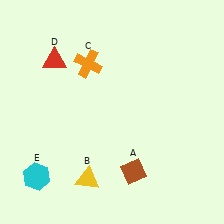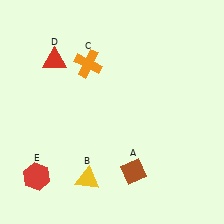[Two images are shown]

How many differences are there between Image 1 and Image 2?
There is 1 difference between the two images.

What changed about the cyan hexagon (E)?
In Image 1, E is cyan. In Image 2, it changed to red.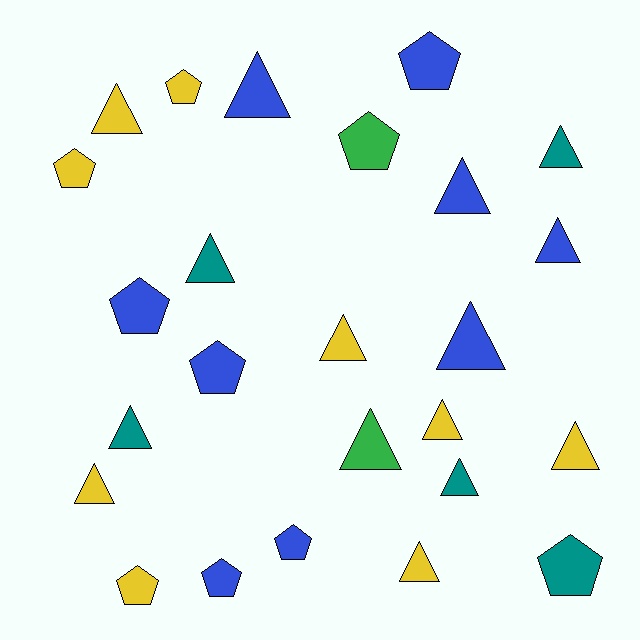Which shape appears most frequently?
Triangle, with 15 objects.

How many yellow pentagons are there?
There are 3 yellow pentagons.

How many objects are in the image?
There are 25 objects.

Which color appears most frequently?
Blue, with 9 objects.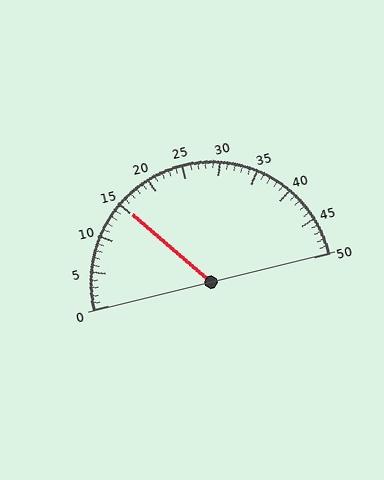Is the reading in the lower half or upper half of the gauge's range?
The reading is in the lower half of the range (0 to 50).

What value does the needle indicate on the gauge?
The needle indicates approximately 15.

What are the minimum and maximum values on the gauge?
The gauge ranges from 0 to 50.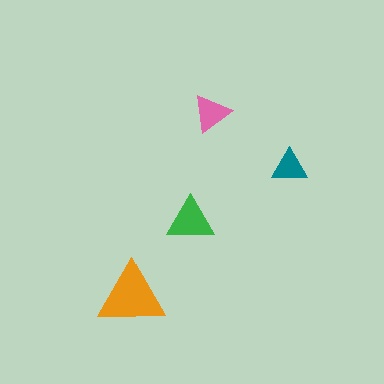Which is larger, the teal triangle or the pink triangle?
The pink one.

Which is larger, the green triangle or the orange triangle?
The orange one.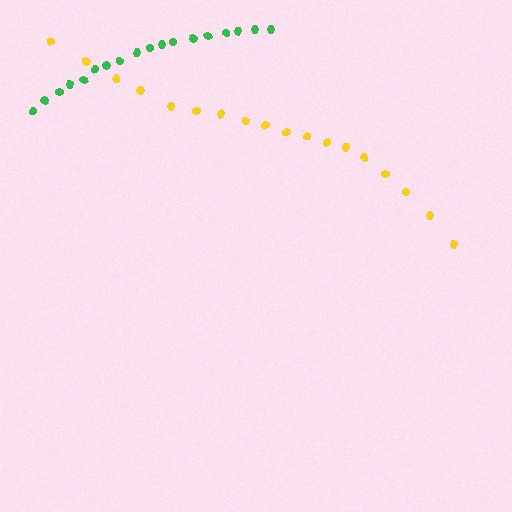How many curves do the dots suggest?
There are 2 distinct paths.